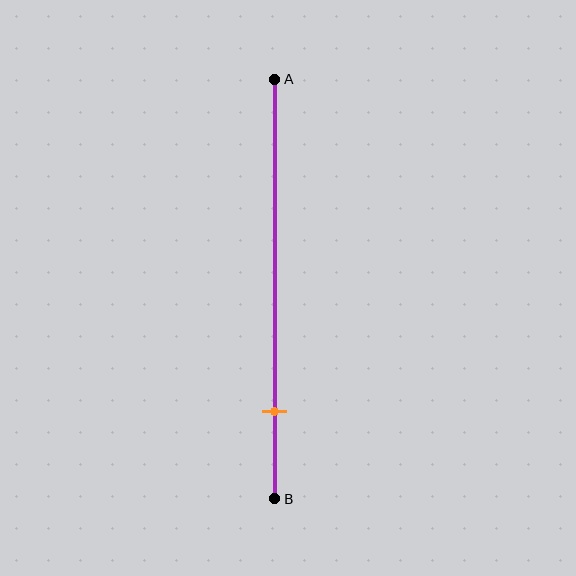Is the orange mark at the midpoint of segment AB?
No, the mark is at about 80% from A, not at the 50% midpoint.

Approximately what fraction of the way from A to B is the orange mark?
The orange mark is approximately 80% of the way from A to B.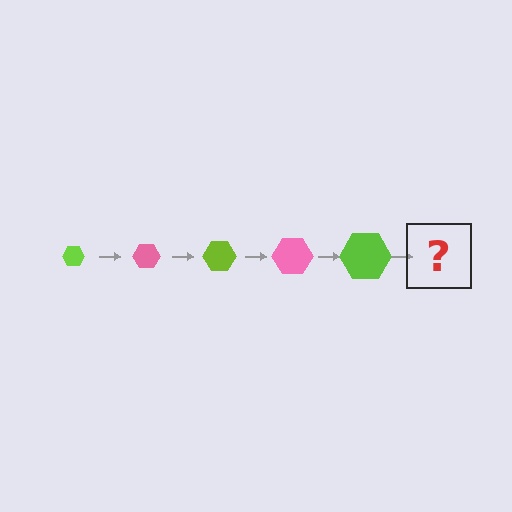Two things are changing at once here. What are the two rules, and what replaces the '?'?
The two rules are that the hexagon grows larger each step and the color cycles through lime and pink. The '?' should be a pink hexagon, larger than the previous one.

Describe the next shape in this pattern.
It should be a pink hexagon, larger than the previous one.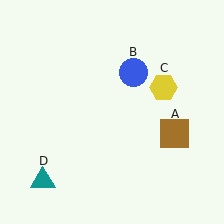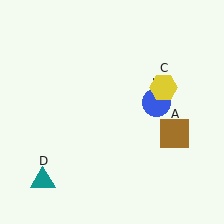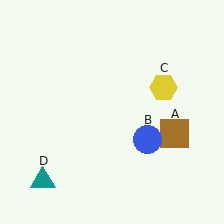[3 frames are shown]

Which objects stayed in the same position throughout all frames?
Brown square (object A) and yellow hexagon (object C) and teal triangle (object D) remained stationary.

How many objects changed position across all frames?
1 object changed position: blue circle (object B).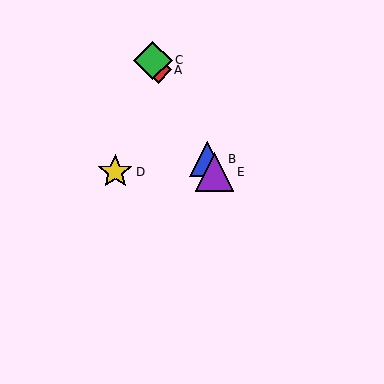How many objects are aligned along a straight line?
4 objects (A, B, C, E) are aligned along a straight line.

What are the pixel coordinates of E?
Object E is at (214, 172).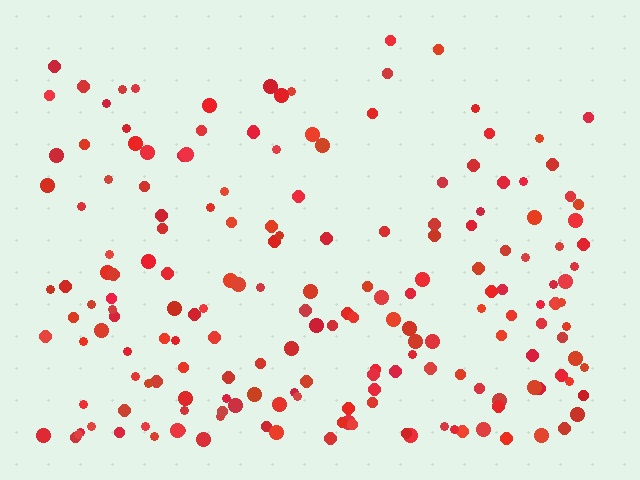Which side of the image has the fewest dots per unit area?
The top.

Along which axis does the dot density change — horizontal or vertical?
Vertical.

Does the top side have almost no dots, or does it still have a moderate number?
Still a moderate number, just noticeably fewer than the bottom.